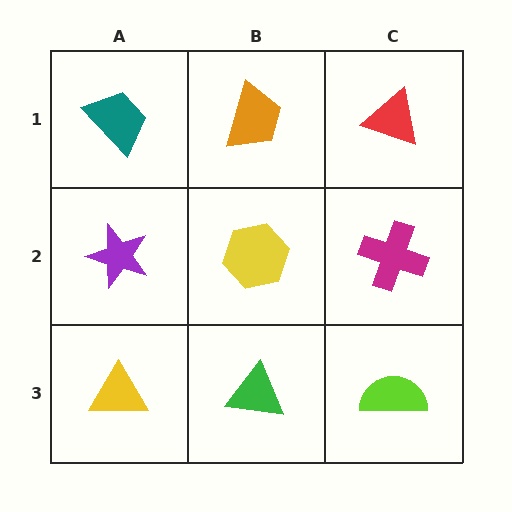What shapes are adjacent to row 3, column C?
A magenta cross (row 2, column C), a green triangle (row 3, column B).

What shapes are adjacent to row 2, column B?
An orange trapezoid (row 1, column B), a green triangle (row 3, column B), a purple star (row 2, column A), a magenta cross (row 2, column C).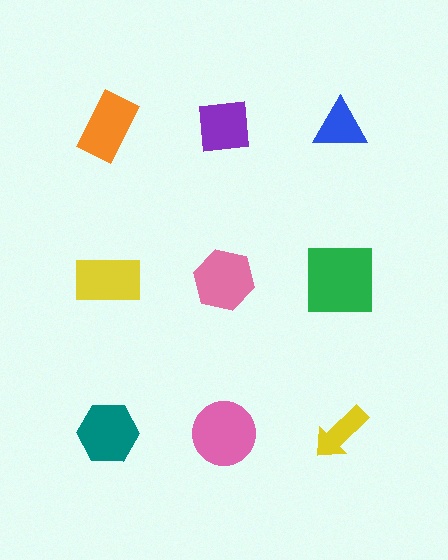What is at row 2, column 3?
A green square.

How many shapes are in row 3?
3 shapes.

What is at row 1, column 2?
A purple square.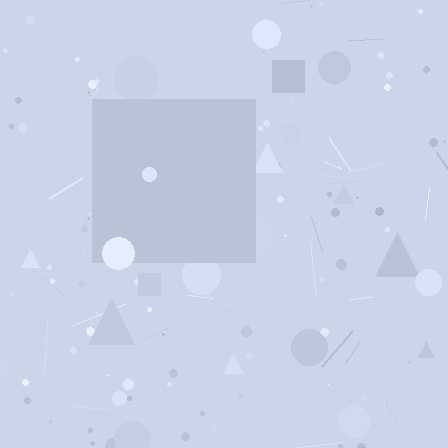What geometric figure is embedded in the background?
A square is embedded in the background.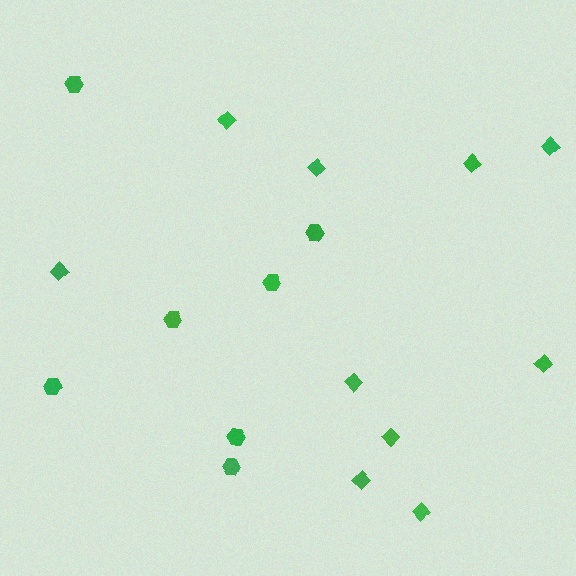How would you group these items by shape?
There are 2 groups: one group of hexagons (7) and one group of diamonds (10).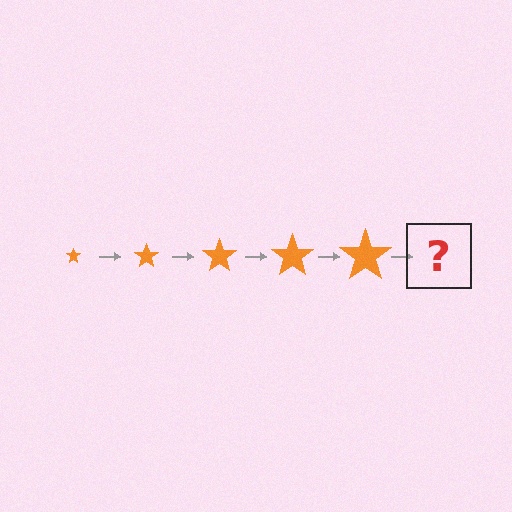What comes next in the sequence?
The next element should be an orange star, larger than the previous one.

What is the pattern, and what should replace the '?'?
The pattern is that the star gets progressively larger each step. The '?' should be an orange star, larger than the previous one.